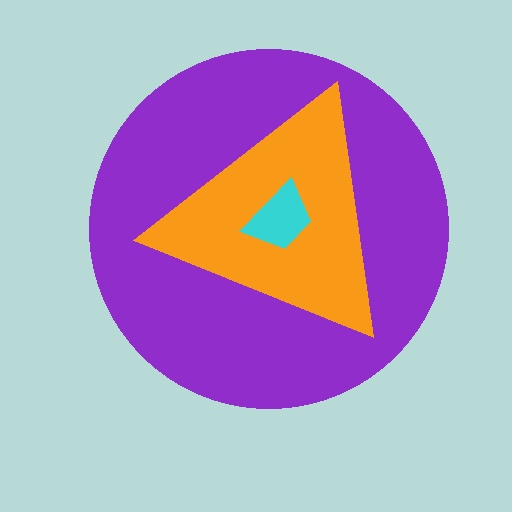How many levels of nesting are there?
3.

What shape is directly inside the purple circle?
The orange triangle.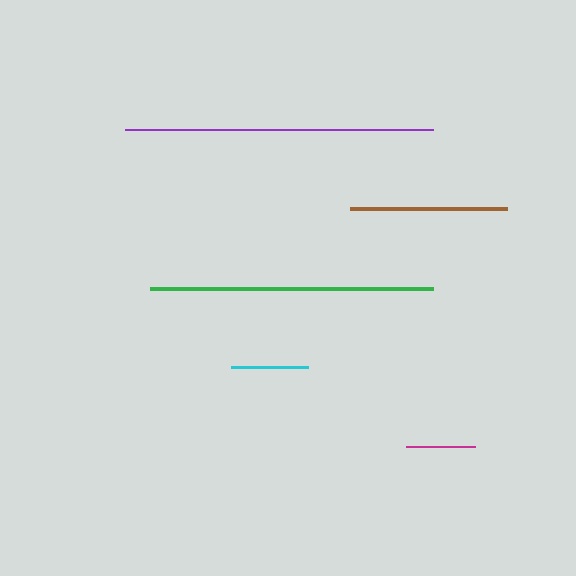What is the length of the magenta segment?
The magenta segment is approximately 69 pixels long.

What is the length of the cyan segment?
The cyan segment is approximately 77 pixels long.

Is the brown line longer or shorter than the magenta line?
The brown line is longer than the magenta line.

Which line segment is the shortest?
The magenta line is the shortest at approximately 69 pixels.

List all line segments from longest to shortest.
From longest to shortest: purple, green, brown, cyan, magenta.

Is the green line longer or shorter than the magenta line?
The green line is longer than the magenta line.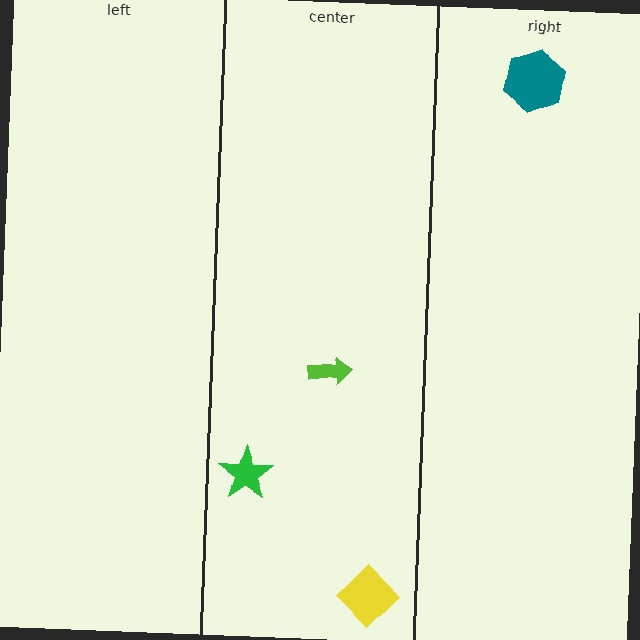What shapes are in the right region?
The teal hexagon.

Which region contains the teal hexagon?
The right region.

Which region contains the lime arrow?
The center region.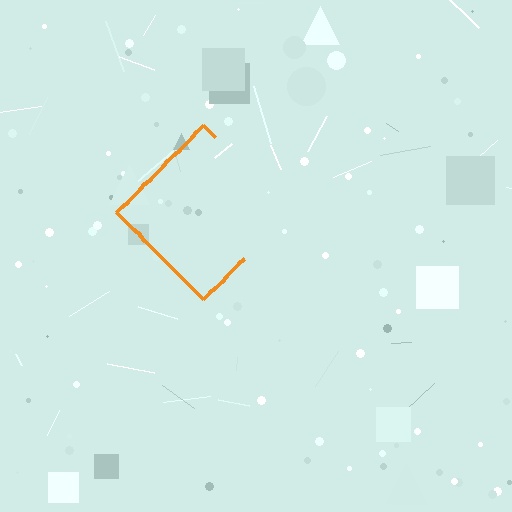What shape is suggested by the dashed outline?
The dashed outline suggests a diamond.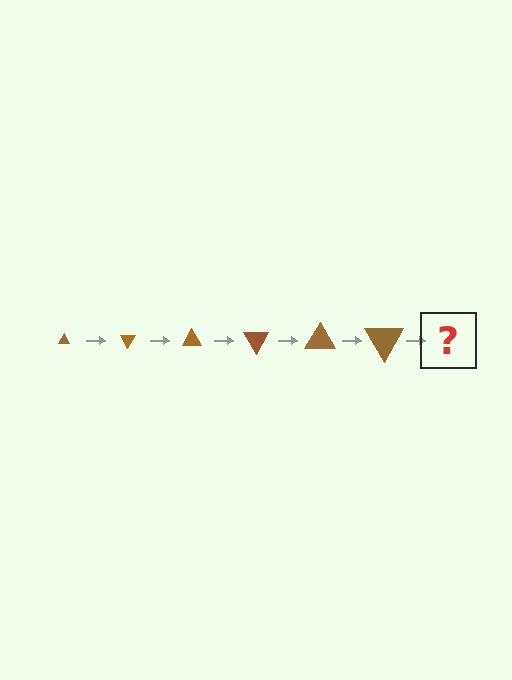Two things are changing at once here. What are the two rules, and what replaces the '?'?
The two rules are that the triangle grows larger each step and it rotates 60 degrees each step. The '?' should be a triangle, larger than the previous one and rotated 360 degrees from the start.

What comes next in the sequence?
The next element should be a triangle, larger than the previous one and rotated 360 degrees from the start.